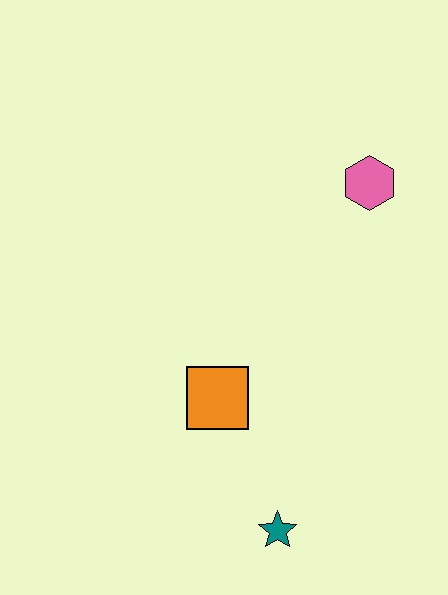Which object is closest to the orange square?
The teal star is closest to the orange square.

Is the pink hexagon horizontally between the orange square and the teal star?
No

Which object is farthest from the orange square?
The pink hexagon is farthest from the orange square.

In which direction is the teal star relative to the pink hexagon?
The teal star is below the pink hexagon.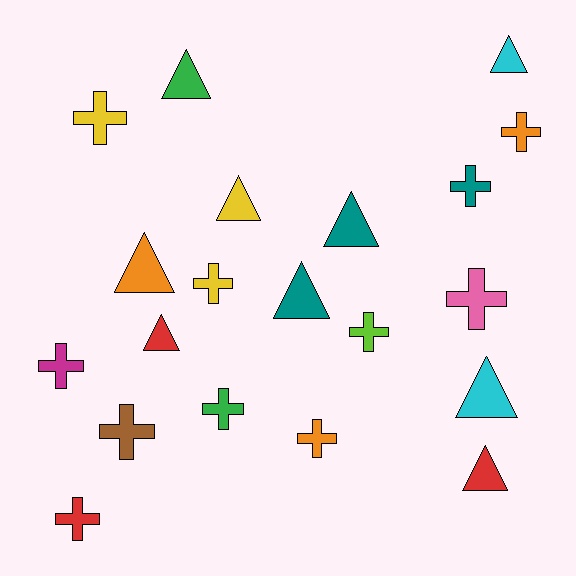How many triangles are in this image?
There are 9 triangles.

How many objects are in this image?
There are 20 objects.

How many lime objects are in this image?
There is 1 lime object.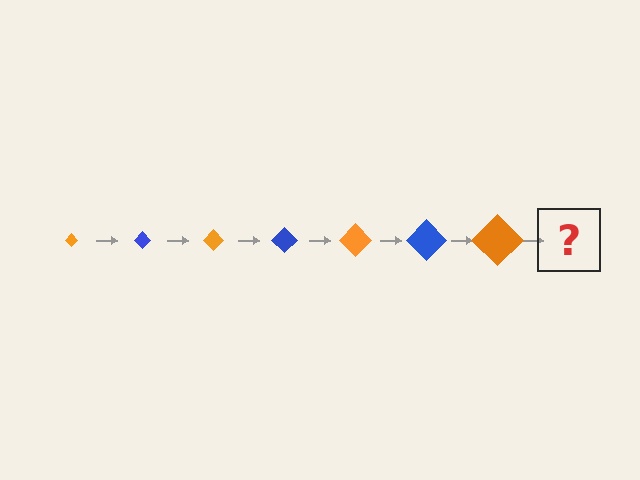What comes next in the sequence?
The next element should be a blue diamond, larger than the previous one.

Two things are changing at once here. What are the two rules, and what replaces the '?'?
The two rules are that the diamond grows larger each step and the color cycles through orange and blue. The '?' should be a blue diamond, larger than the previous one.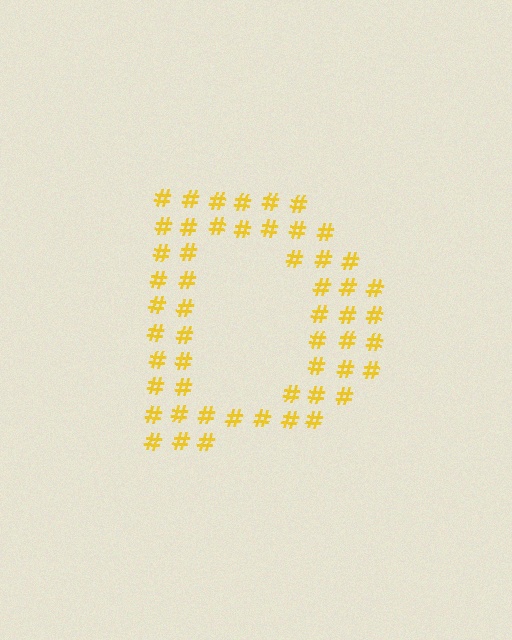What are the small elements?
The small elements are hash symbols.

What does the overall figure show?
The overall figure shows the letter D.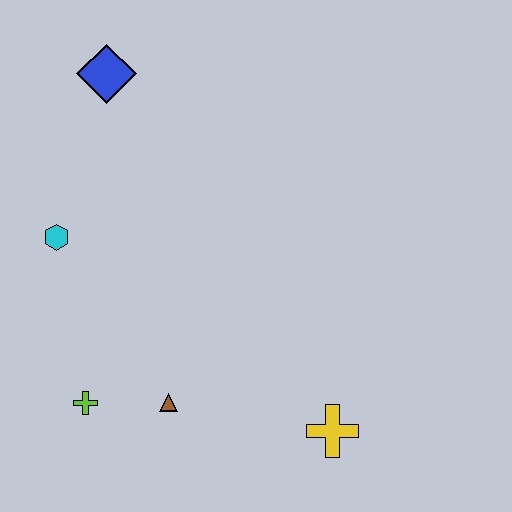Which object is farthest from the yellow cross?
The blue diamond is farthest from the yellow cross.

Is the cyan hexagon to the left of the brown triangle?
Yes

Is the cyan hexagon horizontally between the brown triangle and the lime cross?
No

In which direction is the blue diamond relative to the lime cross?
The blue diamond is above the lime cross.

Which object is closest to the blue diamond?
The cyan hexagon is closest to the blue diamond.